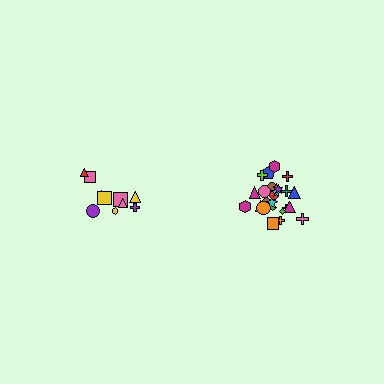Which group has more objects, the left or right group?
The right group.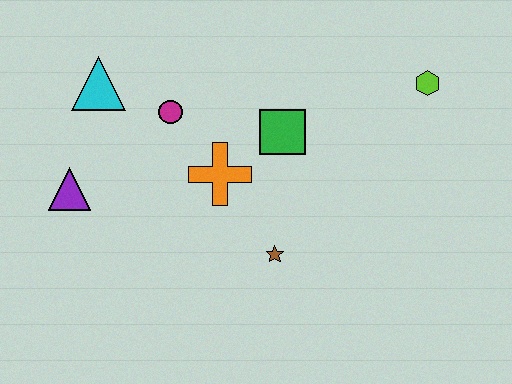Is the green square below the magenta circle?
Yes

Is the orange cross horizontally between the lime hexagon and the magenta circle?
Yes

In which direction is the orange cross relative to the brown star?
The orange cross is above the brown star.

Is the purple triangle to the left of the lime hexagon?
Yes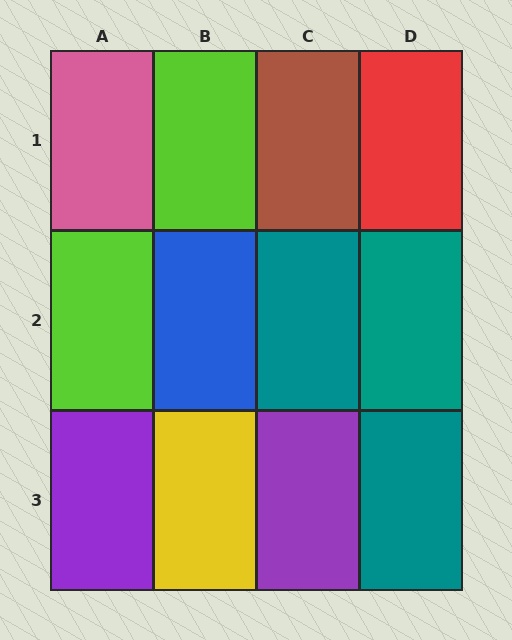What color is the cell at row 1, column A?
Pink.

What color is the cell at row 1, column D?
Red.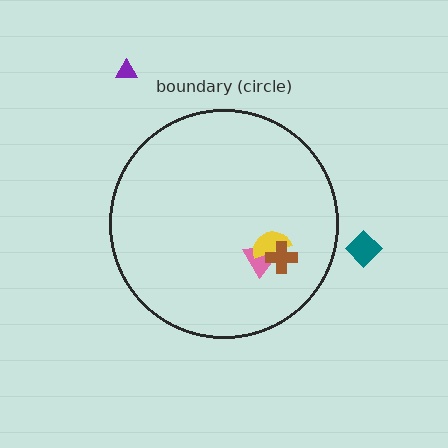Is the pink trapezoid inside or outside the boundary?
Inside.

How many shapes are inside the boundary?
3 inside, 2 outside.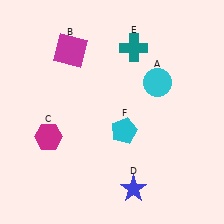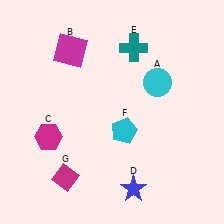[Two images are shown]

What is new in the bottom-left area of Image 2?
A magenta diamond (G) was added in the bottom-left area of Image 2.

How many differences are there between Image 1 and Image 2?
There is 1 difference between the two images.